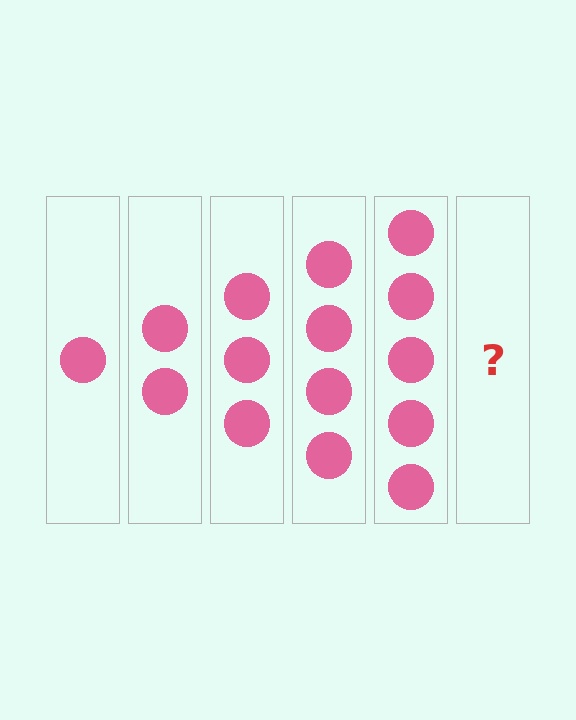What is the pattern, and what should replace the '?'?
The pattern is that each step adds one more circle. The '?' should be 6 circles.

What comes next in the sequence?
The next element should be 6 circles.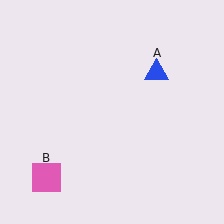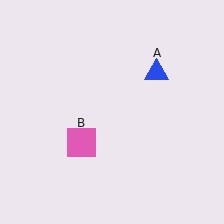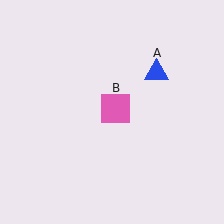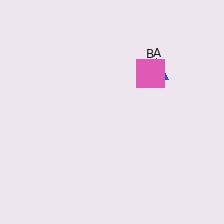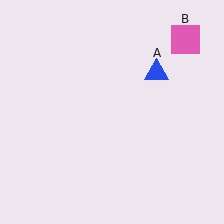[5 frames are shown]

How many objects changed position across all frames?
1 object changed position: pink square (object B).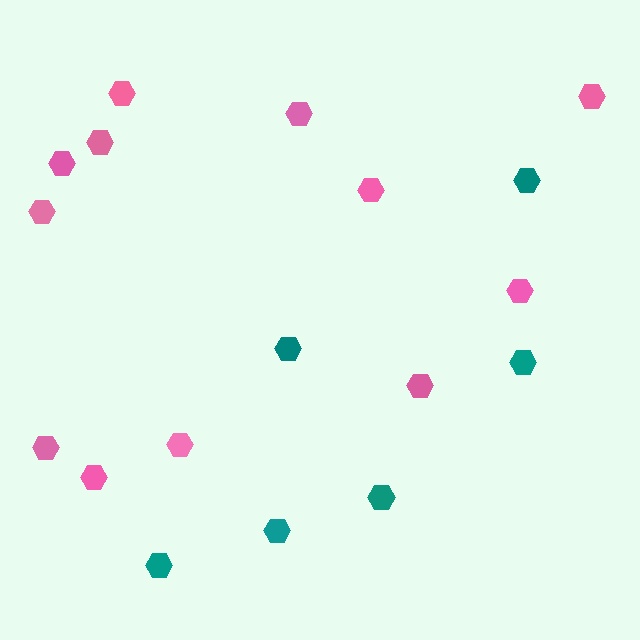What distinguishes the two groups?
There are 2 groups: one group of pink hexagons (12) and one group of teal hexagons (6).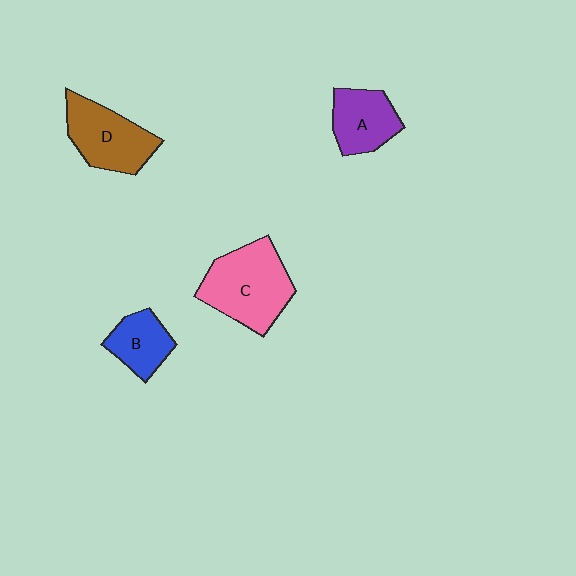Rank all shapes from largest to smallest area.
From largest to smallest: C (pink), D (brown), A (purple), B (blue).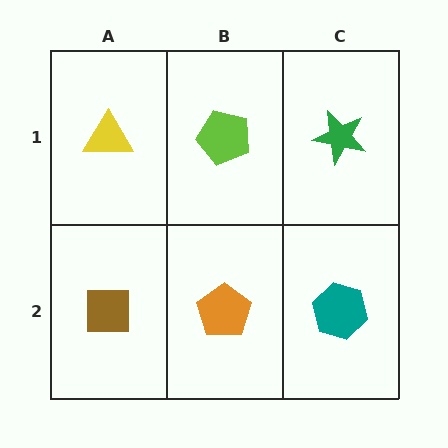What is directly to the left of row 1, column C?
A lime pentagon.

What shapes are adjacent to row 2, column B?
A lime pentagon (row 1, column B), a brown square (row 2, column A), a teal hexagon (row 2, column C).